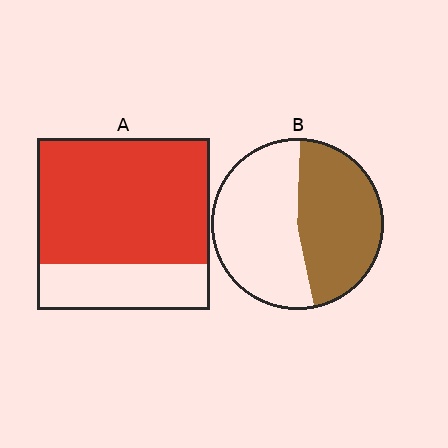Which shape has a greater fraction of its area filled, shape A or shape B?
Shape A.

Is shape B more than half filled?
Roughly half.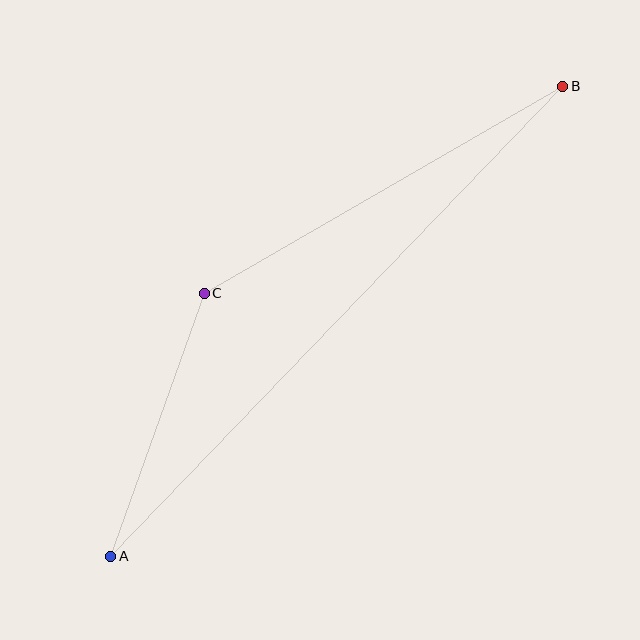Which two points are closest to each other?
Points A and C are closest to each other.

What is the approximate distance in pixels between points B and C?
The distance between B and C is approximately 414 pixels.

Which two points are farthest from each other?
Points A and B are farthest from each other.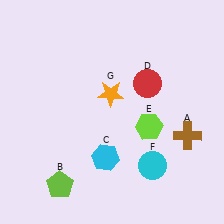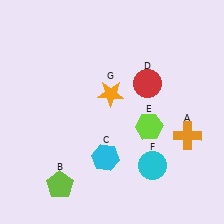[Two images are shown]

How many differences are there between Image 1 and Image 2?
There is 1 difference between the two images.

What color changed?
The cross (A) changed from brown in Image 1 to orange in Image 2.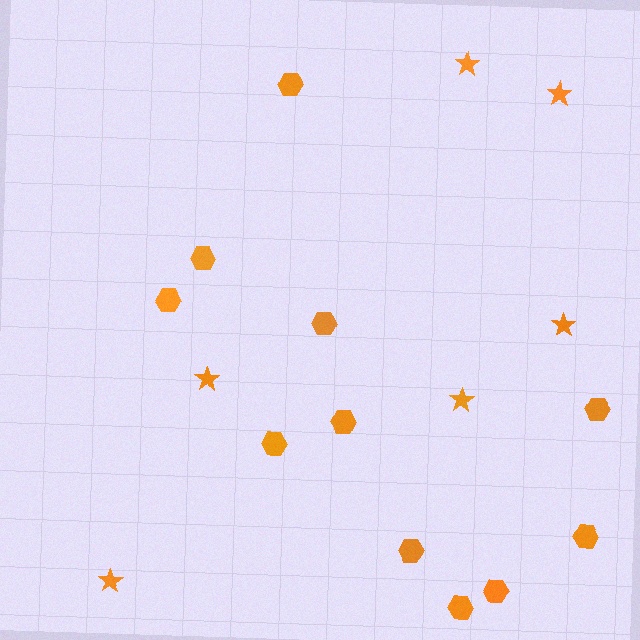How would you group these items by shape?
There are 2 groups: one group of hexagons (11) and one group of stars (6).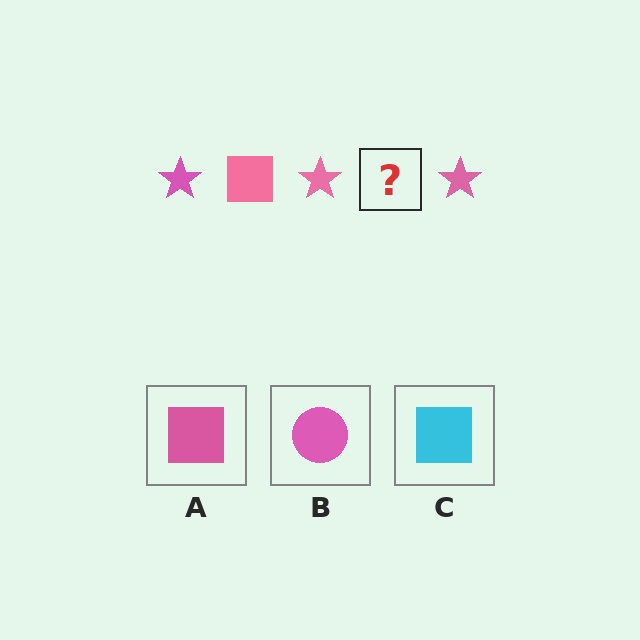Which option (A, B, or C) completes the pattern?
A.